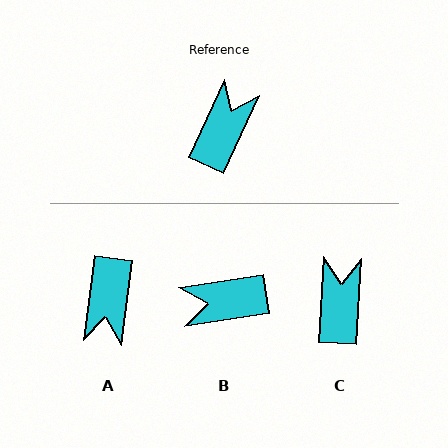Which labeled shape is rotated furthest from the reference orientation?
A, about 162 degrees away.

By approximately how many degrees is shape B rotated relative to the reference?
Approximately 124 degrees counter-clockwise.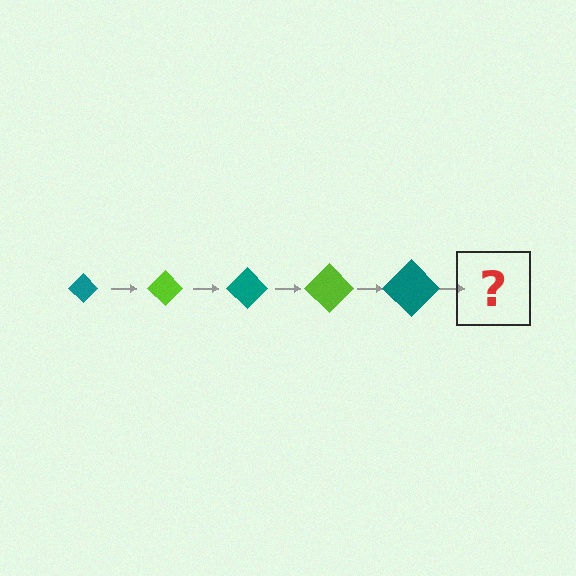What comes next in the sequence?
The next element should be a lime diamond, larger than the previous one.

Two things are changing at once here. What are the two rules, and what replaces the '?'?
The two rules are that the diamond grows larger each step and the color cycles through teal and lime. The '?' should be a lime diamond, larger than the previous one.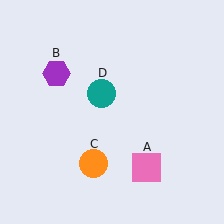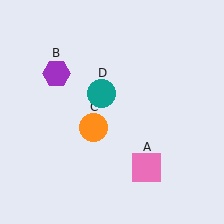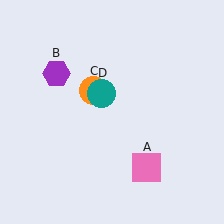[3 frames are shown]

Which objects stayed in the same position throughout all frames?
Pink square (object A) and purple hexagon (object B) and teal circle (object D) remained stationary.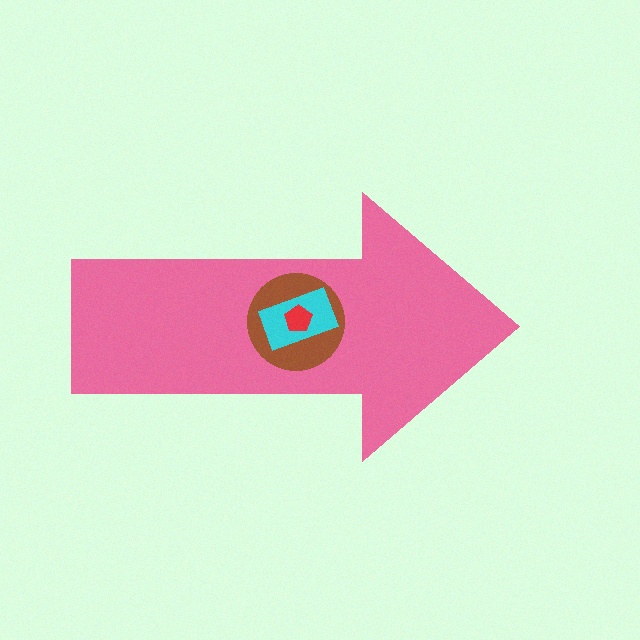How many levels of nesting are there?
4.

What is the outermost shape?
The pink arrow.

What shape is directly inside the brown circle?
The cyan rectangle.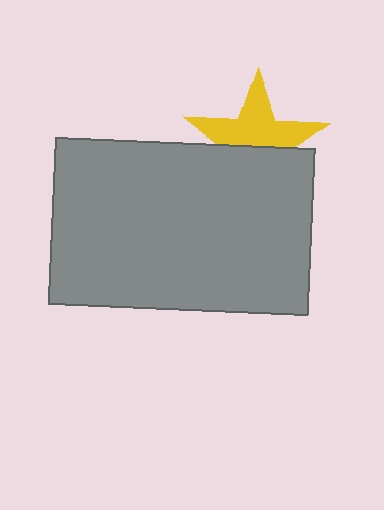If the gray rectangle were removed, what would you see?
You would see the complete yellow star.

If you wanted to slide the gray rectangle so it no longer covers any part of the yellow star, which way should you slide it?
Slide it down — that is the most direct way to separate the two shapes.